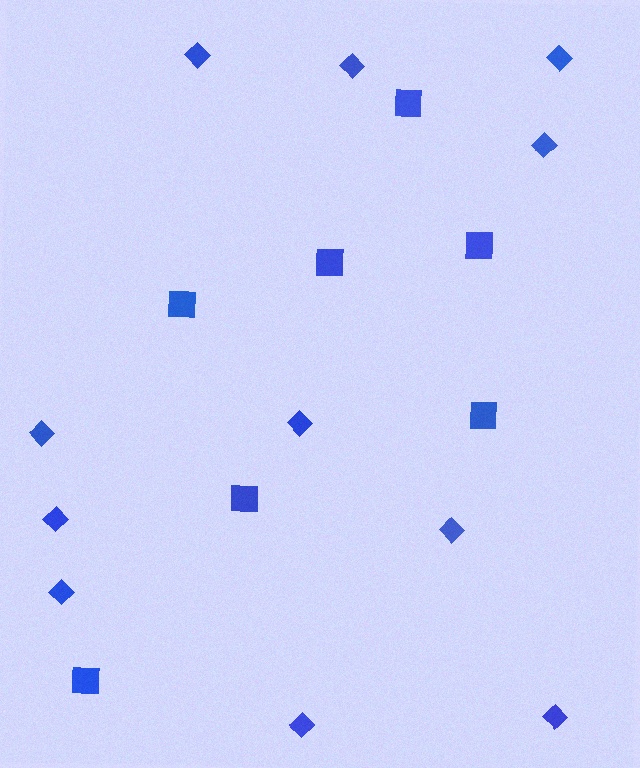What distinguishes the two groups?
There are 2 groups: one group of diamonds (11) and one group of squares (7).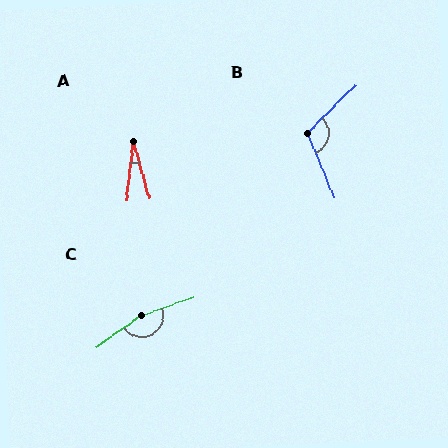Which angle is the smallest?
A, at approximately 22 degrees.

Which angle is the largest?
C, at approximately 164 degrees.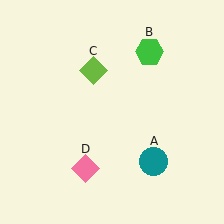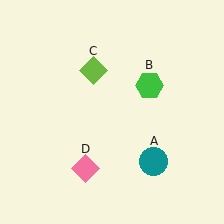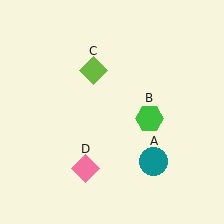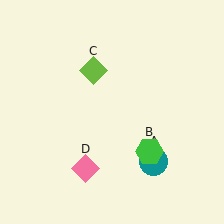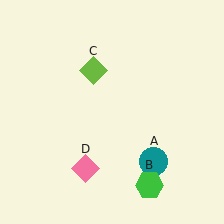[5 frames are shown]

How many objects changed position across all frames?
1 object changed position: green hexagon (object B).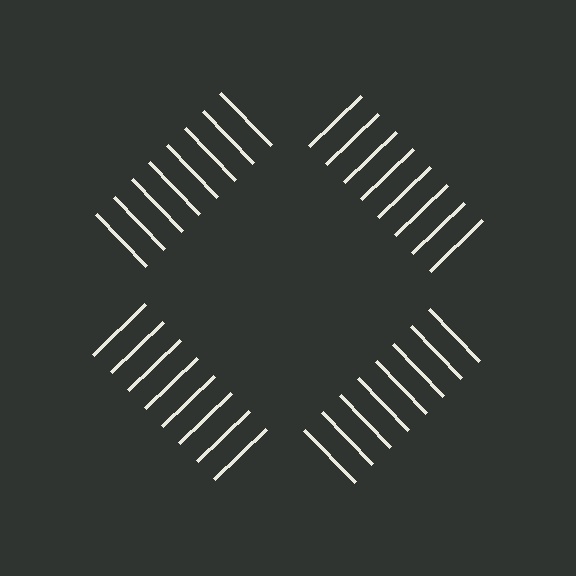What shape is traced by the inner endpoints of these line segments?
An illusory square — the line segments terminate on its edges but no continuous stroke is drawn.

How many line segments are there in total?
32 — 8 along each of the 4 edges.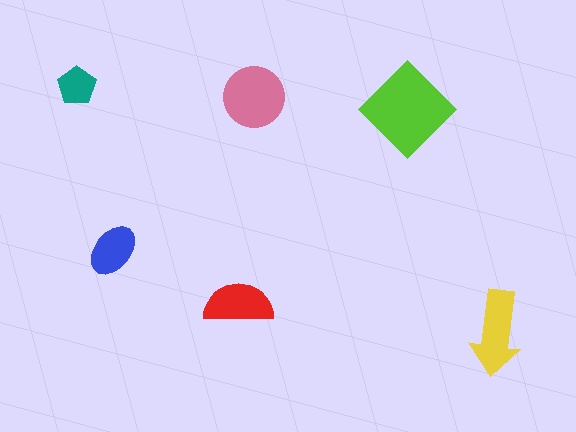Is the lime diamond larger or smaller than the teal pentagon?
Larger.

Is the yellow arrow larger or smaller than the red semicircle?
Larger.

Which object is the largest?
The lime diamond.